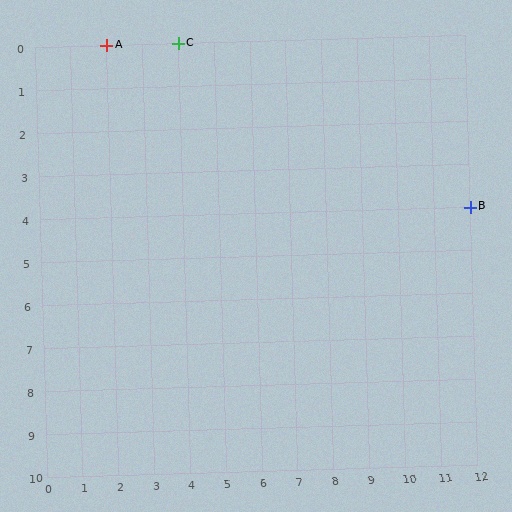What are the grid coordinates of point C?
Point C is at grid coordinates (4, 0).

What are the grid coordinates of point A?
Point A is at grid coordinates (2, 0).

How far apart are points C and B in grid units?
Points C and B are 8 columns and 4 rows apart (about 8.9 grid units diagonally).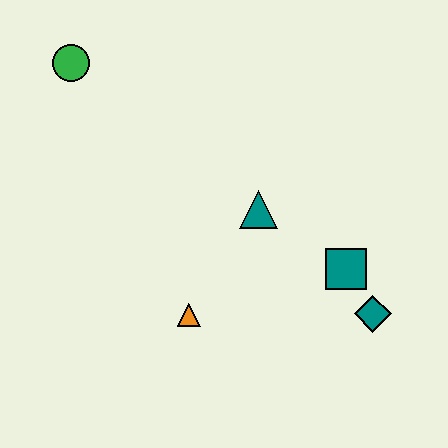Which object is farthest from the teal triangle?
The green circle is farthest from the teal triangle.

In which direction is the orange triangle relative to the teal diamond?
The orange triangle is to the left of the teal diamond.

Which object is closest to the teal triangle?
The teal square is closest to the teal triangle.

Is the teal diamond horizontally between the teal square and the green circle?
No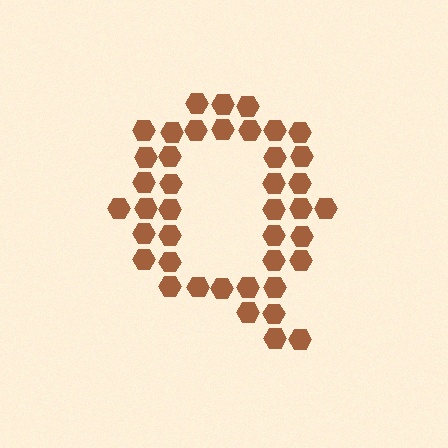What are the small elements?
The small elements are hexagons.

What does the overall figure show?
The overall figure shows the letter Q.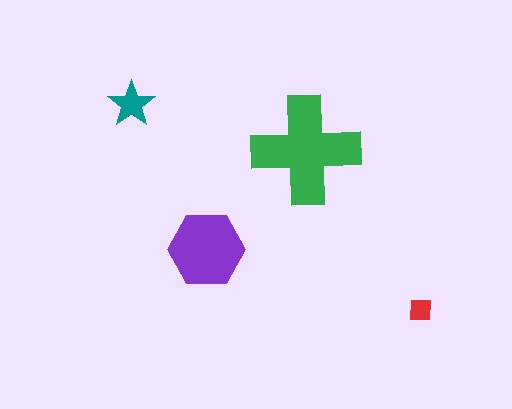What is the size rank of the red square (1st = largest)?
4th.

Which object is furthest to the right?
The red square is rightmost.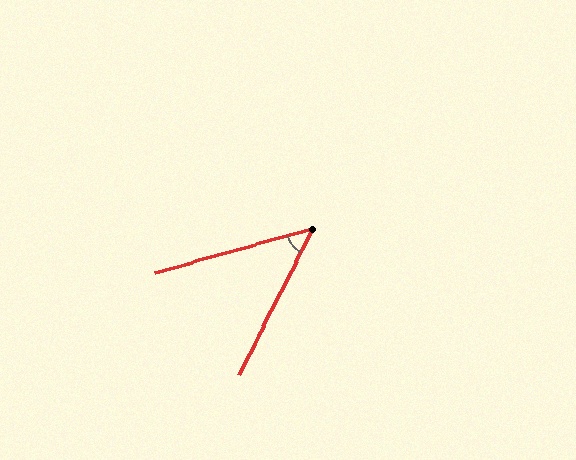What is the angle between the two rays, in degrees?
Approximately 47 degrees.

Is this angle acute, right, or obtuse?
It is acute.